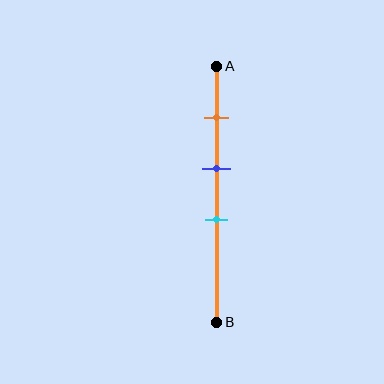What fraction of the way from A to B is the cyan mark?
The cyan mark is approximately 60% (0.6) of the way from A to B.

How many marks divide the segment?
There are 3 marks dividing the segment.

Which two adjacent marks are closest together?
The blue and cyan marks are the closest adjacent pair.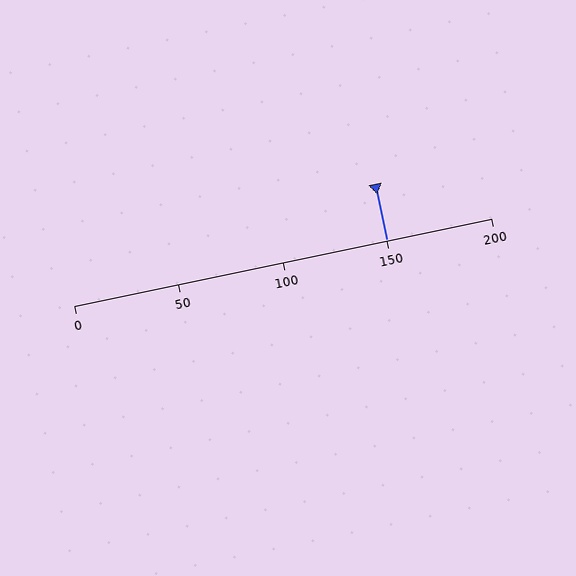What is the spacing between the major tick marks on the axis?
The major ticks are spaced 50 apart.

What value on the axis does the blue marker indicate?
The marker indicates approximately 150.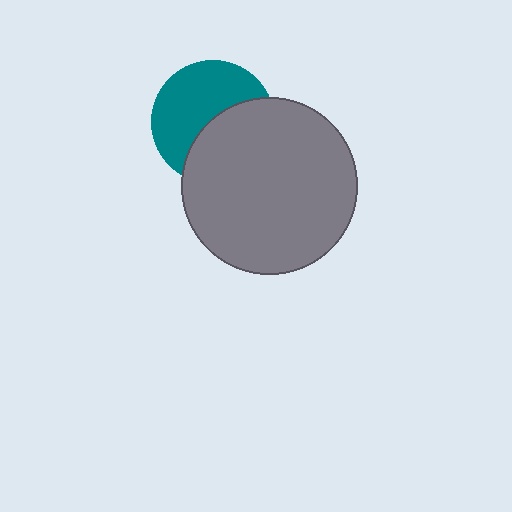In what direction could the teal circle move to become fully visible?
The teal circle could move toward the upper-left. That would shift it out from behind the gray circle entirely.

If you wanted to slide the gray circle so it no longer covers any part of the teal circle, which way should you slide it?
Slide it toward the lower-right — that is the most direct way to separate the two shapes.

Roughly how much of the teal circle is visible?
About half of it is visible (roughly 54%).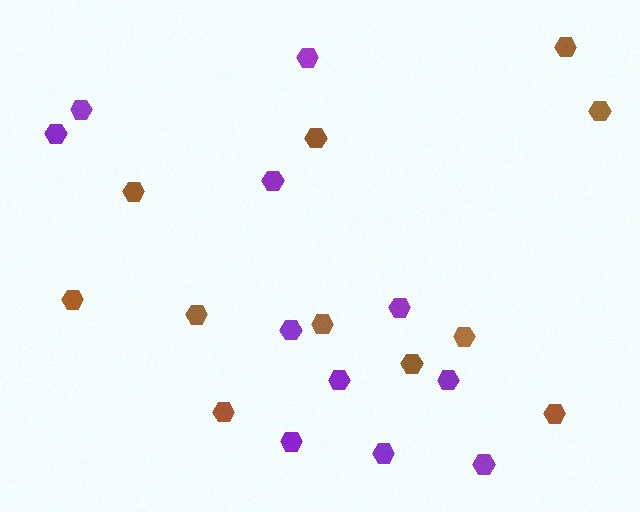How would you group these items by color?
There are 2 groups: one group of brown hexagons (11) and one group of purple hexagons (11).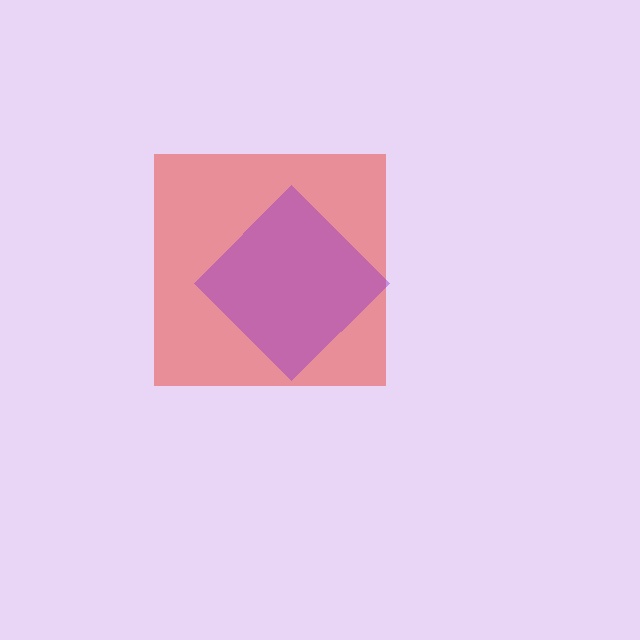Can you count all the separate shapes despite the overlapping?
Yes, there are 2 separate shapes.